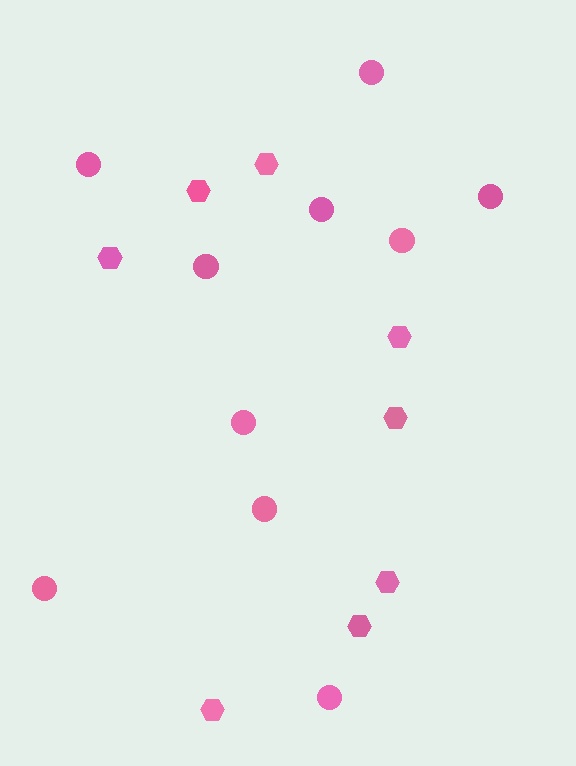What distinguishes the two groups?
There are 2 groups: one group of hexagons (8) and one group of circles (10).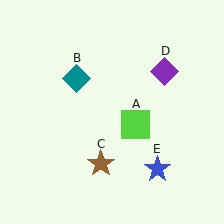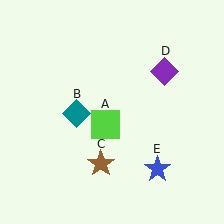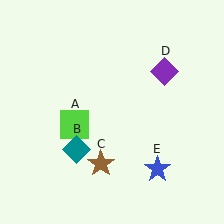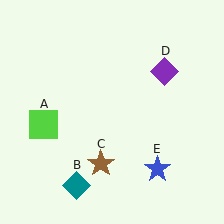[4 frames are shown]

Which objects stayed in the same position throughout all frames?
Brown star (object C) and purple diamond (object D) and blue star (object E) remained stationary.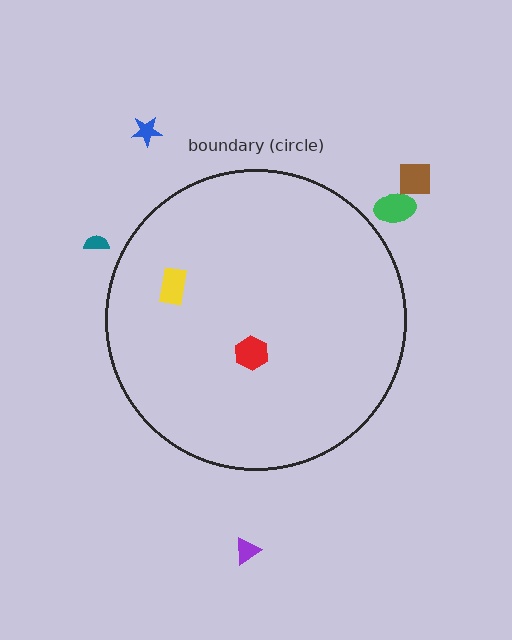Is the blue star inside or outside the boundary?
Outside.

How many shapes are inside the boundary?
2 inside, 5 outside.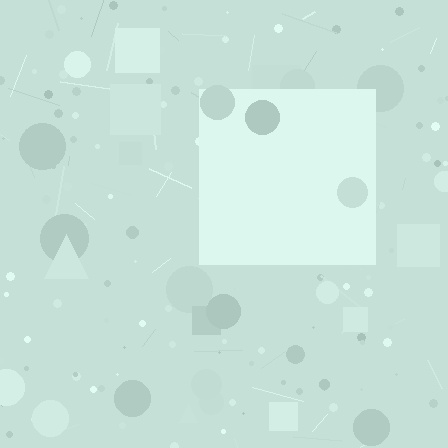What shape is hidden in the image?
A square is hidden in the image.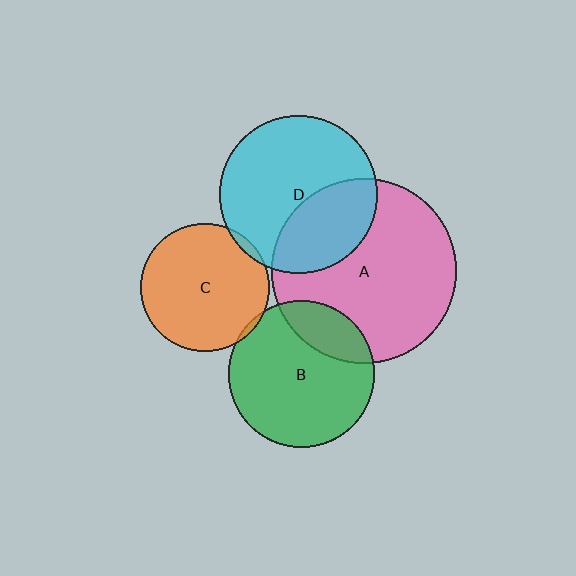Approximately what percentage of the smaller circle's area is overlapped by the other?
Approximately 20%.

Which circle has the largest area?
Circle A (pink).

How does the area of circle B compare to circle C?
Approximately 1.3 times.